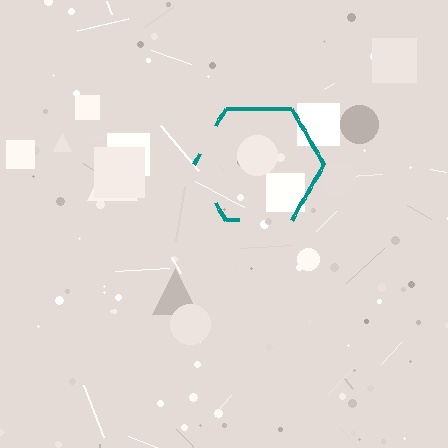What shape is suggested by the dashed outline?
The dashed outline suggests a hexagon.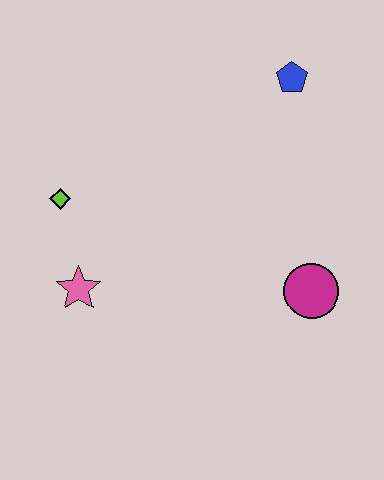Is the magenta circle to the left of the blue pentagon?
No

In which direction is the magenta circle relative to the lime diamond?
The magenta circle is to the right of the lime diamond.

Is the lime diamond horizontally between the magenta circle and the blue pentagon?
No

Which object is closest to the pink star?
The lime diamond is closest to the pink star.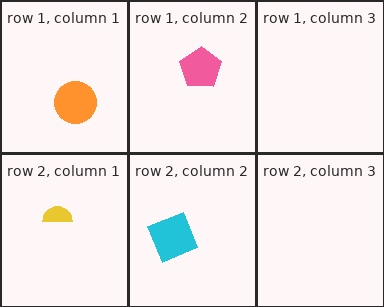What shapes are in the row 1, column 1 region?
The orange circle.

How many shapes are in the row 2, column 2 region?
1.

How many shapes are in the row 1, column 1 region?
1.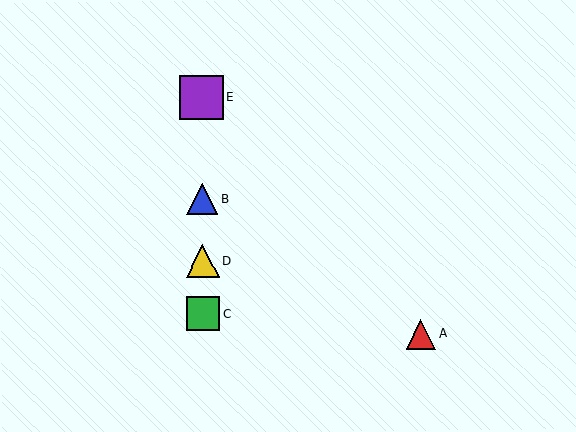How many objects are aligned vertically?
4 objects (B, C, D, E) are aligned vertically.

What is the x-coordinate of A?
Object A is at x≈421.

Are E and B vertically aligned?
Yes, both are at x≈201.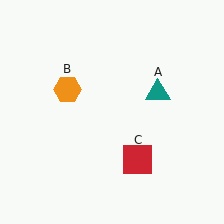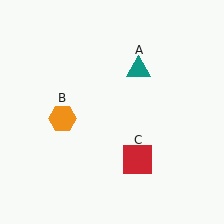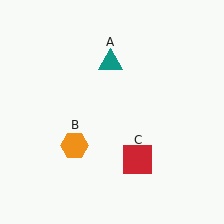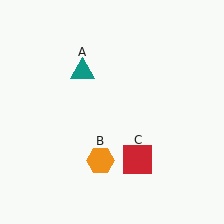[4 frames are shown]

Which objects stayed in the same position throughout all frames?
Red square (object C) remained stationary.